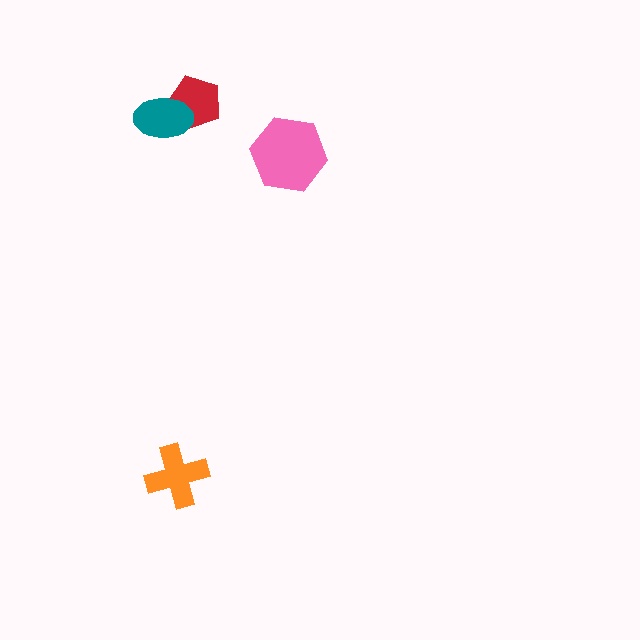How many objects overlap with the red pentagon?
1 object overlaps with the red pentagon.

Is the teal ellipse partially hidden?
No, no other shape covers it.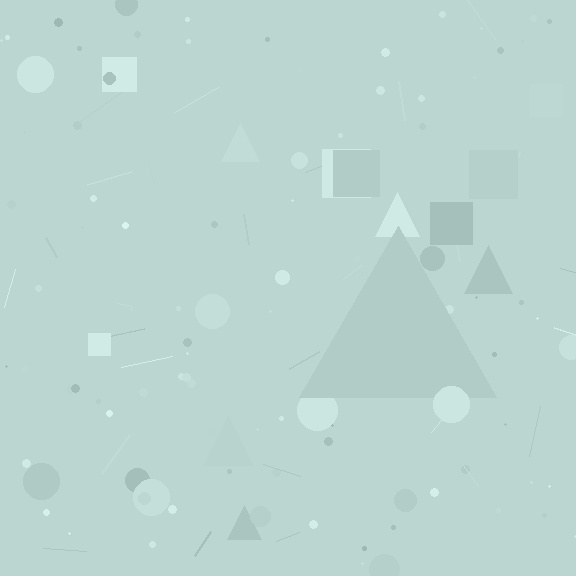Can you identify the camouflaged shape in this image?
The camouflaged shape is a triangle.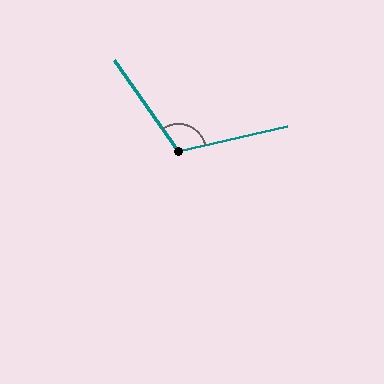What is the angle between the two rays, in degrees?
Approximately 112 degrees.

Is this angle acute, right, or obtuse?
It is obtuse.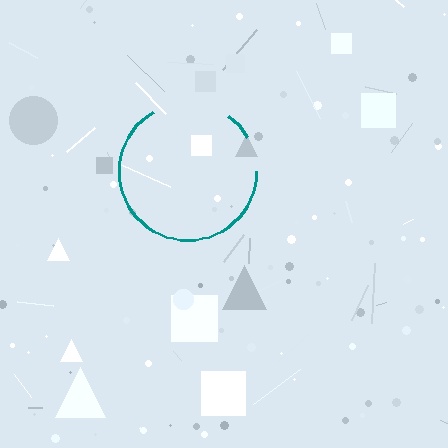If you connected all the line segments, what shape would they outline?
They would outline a circle.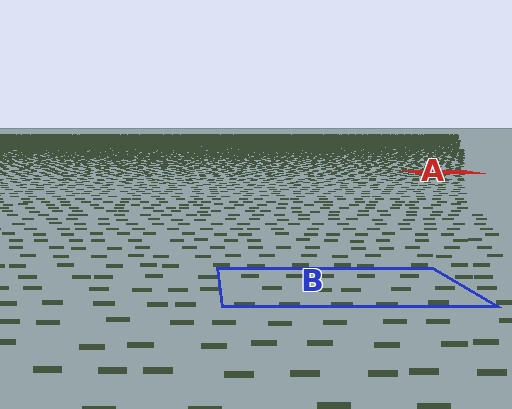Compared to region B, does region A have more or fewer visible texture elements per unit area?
Region A has more texture elements per unit area — they are packed more densely because it is farther away.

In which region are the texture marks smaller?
The texture marks are smaller in region A, because it is farther away.